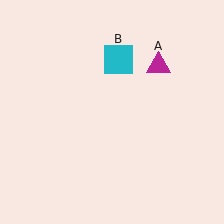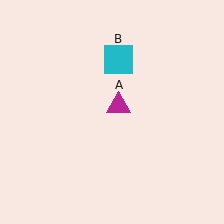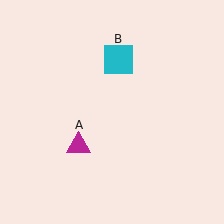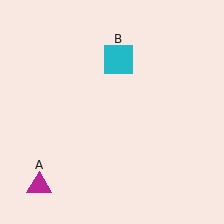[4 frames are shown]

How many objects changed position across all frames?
1 object changed position: magenta triangle (object A).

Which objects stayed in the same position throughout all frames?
Cyan square (object B) remained stationary.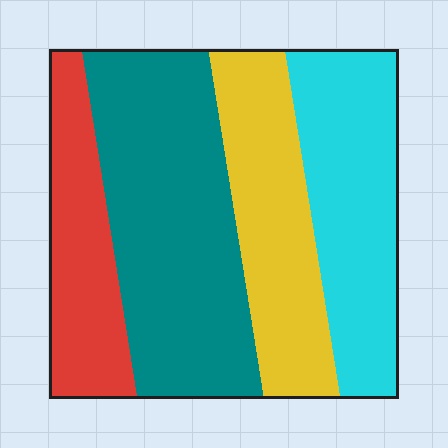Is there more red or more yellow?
Yellow.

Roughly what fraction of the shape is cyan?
Cyan covers 25% of the shape.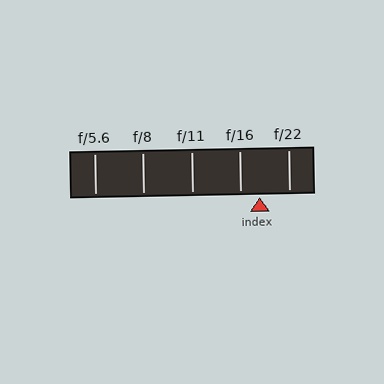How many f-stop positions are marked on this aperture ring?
There are 5 f-stop positions marked.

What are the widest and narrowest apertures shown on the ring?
The widest aperture shown is f/5.6 and the narrowest is f/22.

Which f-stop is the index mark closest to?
The index mark is closest to f/16.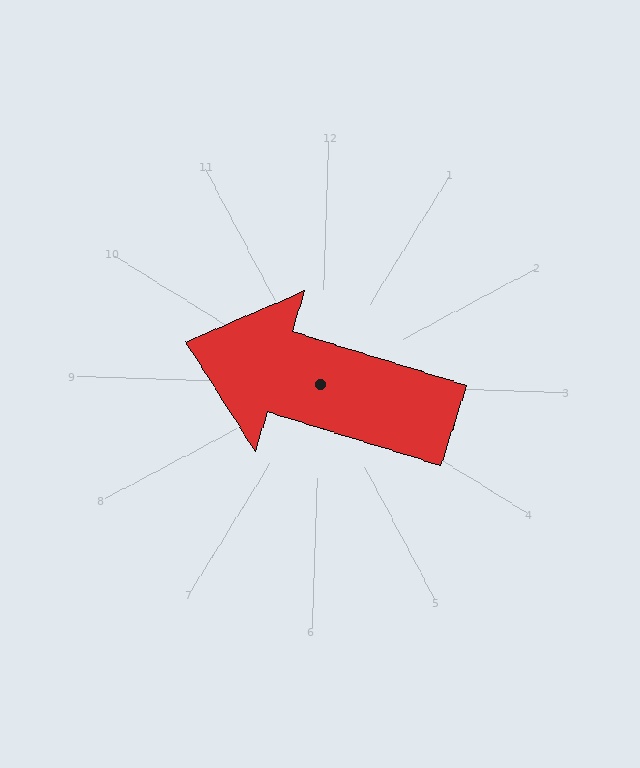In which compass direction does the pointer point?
West.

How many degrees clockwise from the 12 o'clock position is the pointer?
Approximately 285 degrees.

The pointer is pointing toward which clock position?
Roughly 10 o'clock.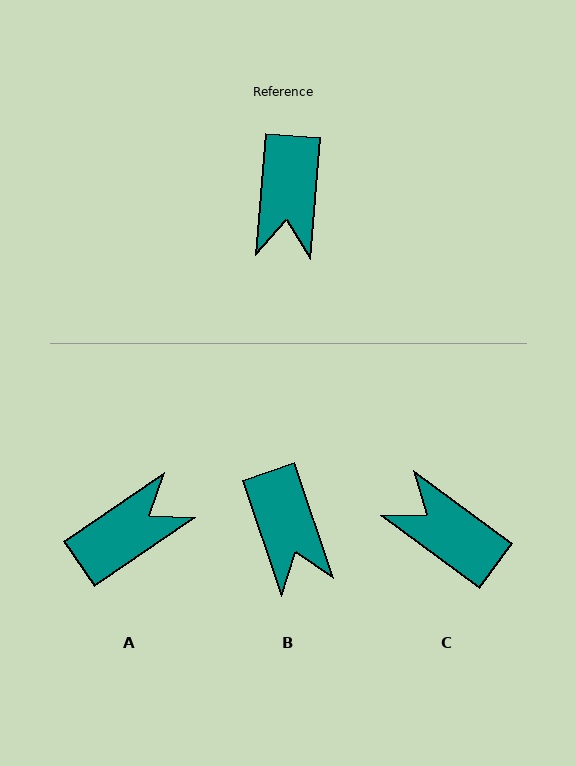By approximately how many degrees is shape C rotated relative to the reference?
Approximately 122 degrees clockwise.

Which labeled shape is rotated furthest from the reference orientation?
A, about 129 degrees away.